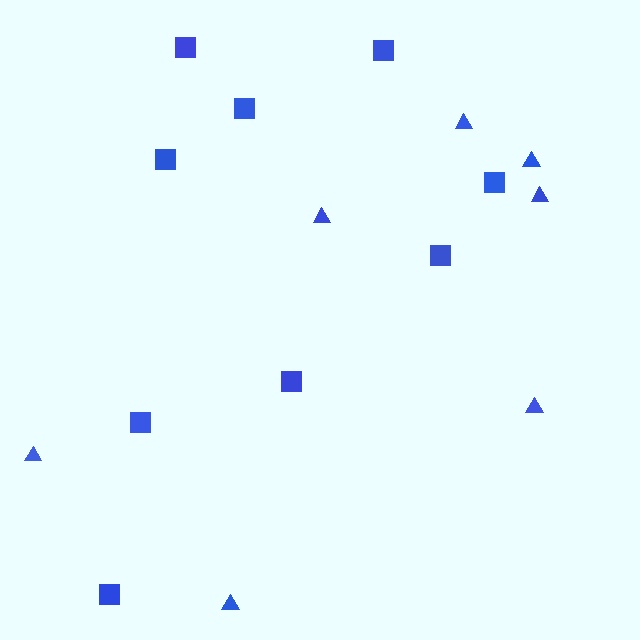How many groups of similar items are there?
There are 2 groups: one group of squares (9) and one group of triangles (7).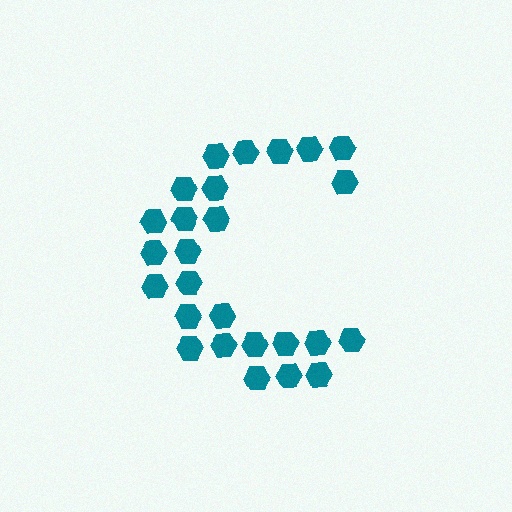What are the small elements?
The small elements are hexagons.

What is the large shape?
The large shape is the letter C.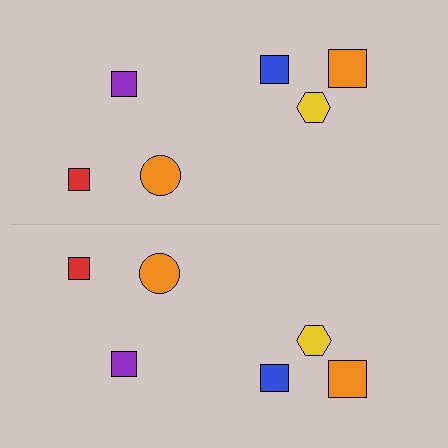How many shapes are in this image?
There are 12 shapes in this image.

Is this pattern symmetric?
Yes, this pattern has bilateral (reflection) symmetry.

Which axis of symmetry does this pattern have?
The pattern has a horizontal axis of symmetry running through the center of the image.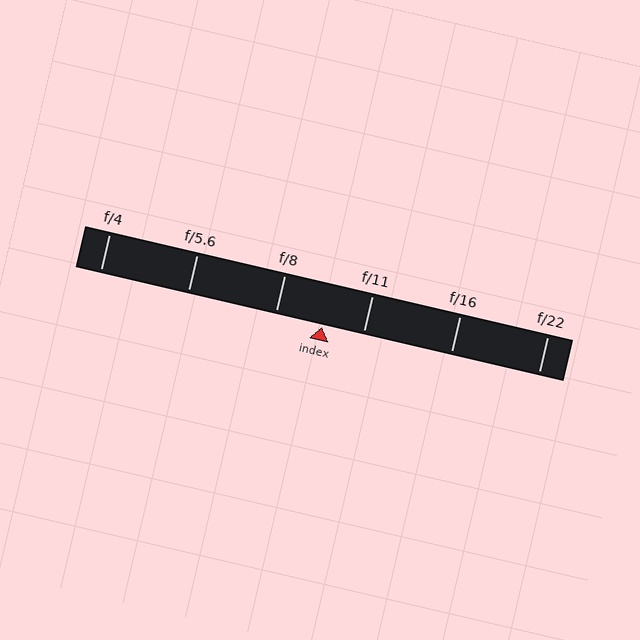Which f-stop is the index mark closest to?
The index mark is closest to f/11.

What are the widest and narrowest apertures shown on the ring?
The widest aperture shown is f/4 and the narrowest is f/22.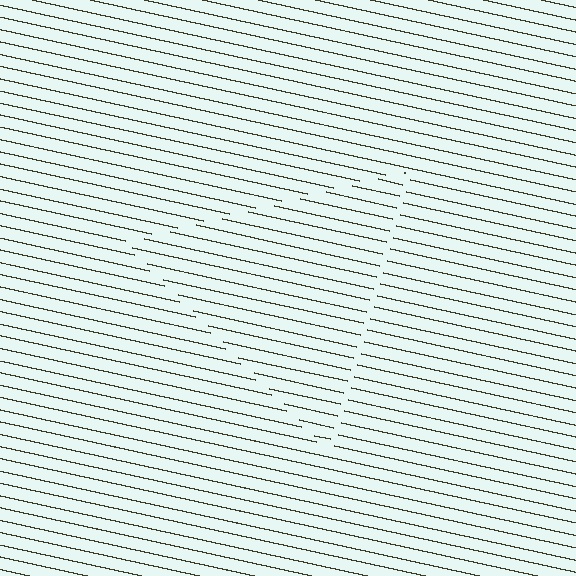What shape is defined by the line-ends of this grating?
An illusory triangle. The interior of the shape contains the same grating, shifted by half a period — the contour is defined by the phase discontinuity where line-ends from the inner and outer gratings abut.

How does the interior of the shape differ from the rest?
The interior of the shape contains the same grating, shifted by half a period — the contour is defined by the phase discontinuity where line-ends from the inner and outer gratings abut.